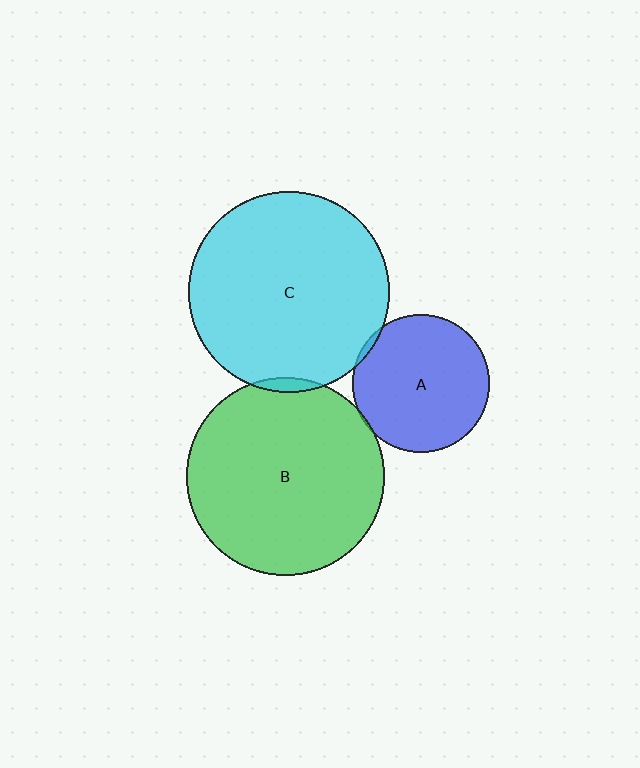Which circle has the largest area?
Circle C (cyan).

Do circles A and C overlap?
Yes.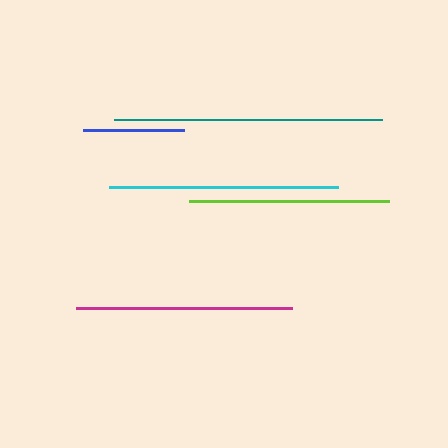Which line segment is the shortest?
The blue line is the shortest at approximately 101 pixels.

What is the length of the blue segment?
The blue segment is approximately 101 pixels long.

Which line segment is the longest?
The teal line is the longest at approximately 267 pixels.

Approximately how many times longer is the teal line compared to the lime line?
The teal line is approximately 1.3 times the length of the lime line.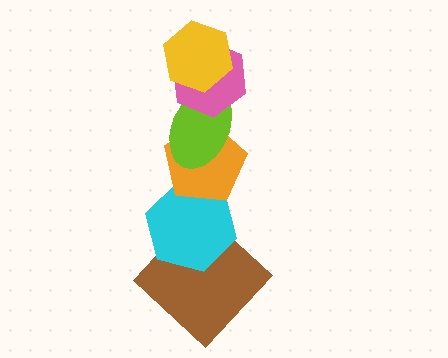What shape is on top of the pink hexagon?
The yellow hexagon is on top of the pink hexagon.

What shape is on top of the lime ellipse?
The pink hexagon is on top of the lime ellipse.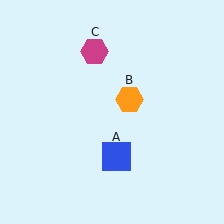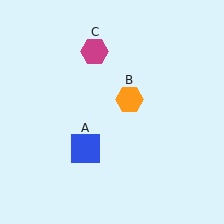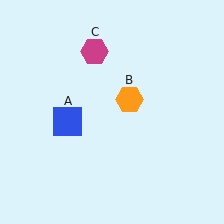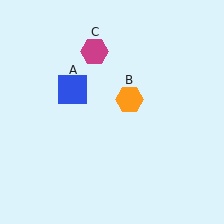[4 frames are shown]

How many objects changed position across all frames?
1 object changed position: blue square (object A).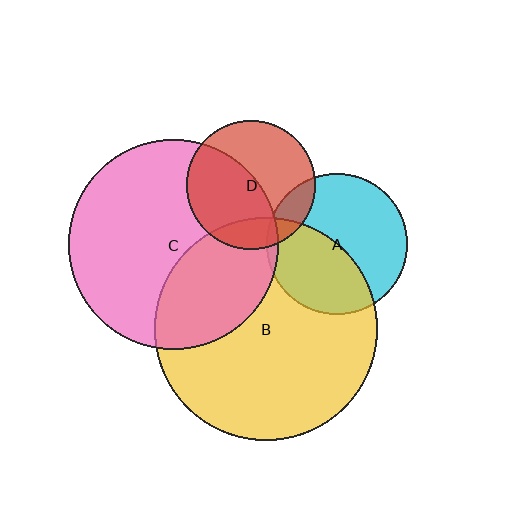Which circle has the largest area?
Circle B (yellow).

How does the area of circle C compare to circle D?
Approximately 2.7 times.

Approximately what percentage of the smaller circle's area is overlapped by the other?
Approximately 5%.